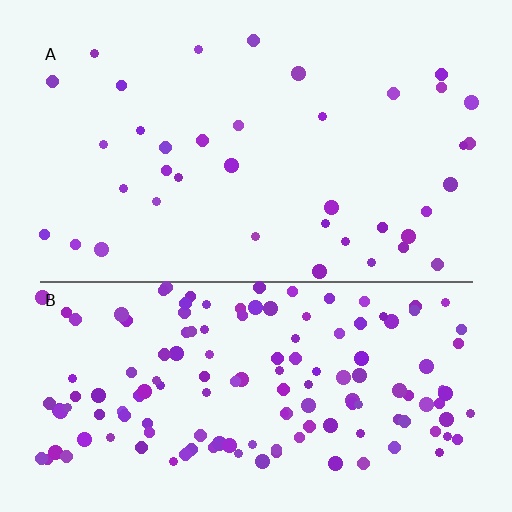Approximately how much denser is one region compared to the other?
Approximately 3.8× — region B over region A.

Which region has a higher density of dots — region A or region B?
B (the bottom).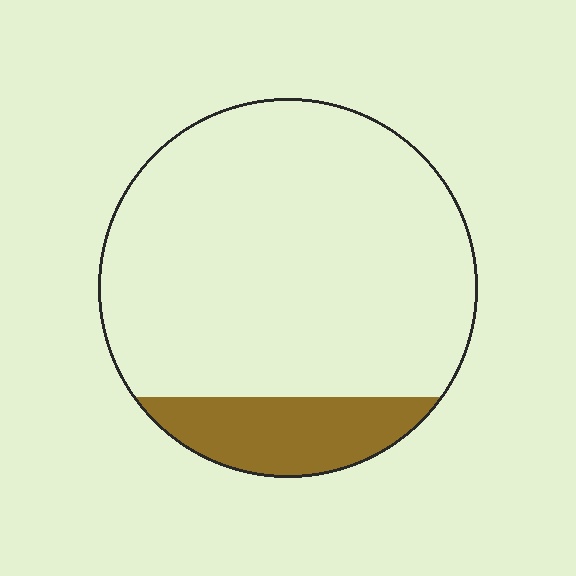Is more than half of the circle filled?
No.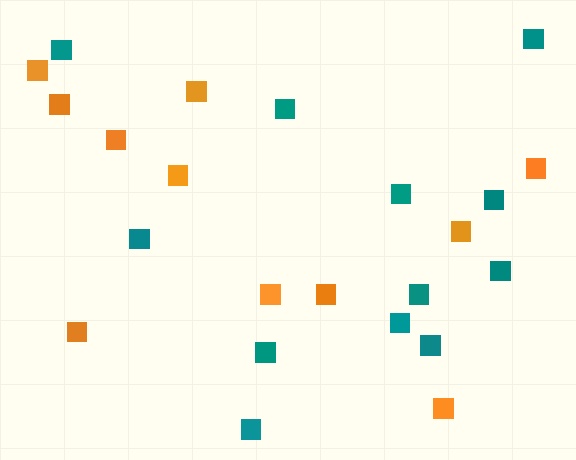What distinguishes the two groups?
There are 2 groups: one group of orange squares (11) and one group of teal squares (12).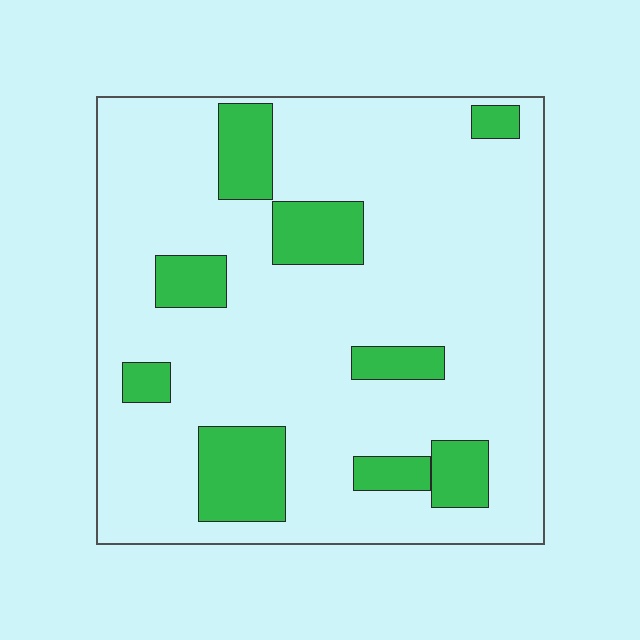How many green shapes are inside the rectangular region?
9.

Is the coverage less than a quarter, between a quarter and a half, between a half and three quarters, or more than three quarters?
Less than a quarter.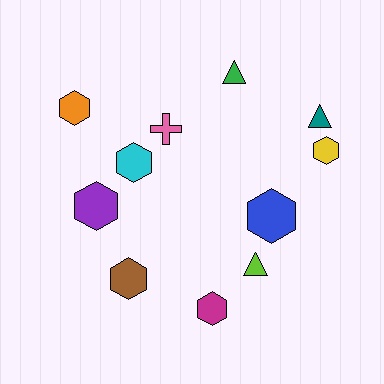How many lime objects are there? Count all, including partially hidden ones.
There is 1 lime object.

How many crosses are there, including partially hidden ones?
There is 1 cross.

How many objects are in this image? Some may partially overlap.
There are 11 objects.